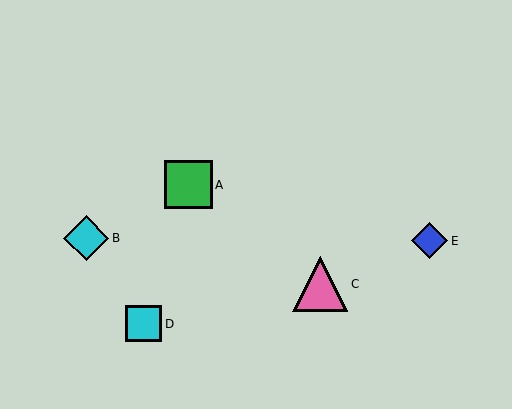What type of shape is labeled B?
Shape B is a cyan diamond.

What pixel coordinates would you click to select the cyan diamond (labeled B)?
Click at (86, 238) to select the cyan diamond B.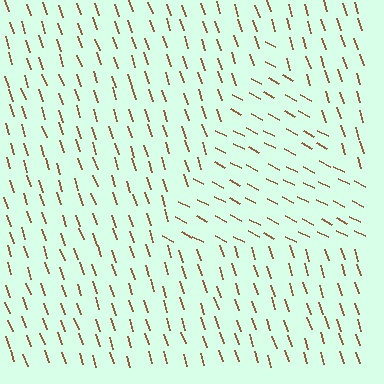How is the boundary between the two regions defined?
The boundary is defined purely by a change in line orientation (approximately 45 degrees difference). All lines are the same color and thickness.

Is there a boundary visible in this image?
Yes, there is a texture boundary formed by a change in line orientation.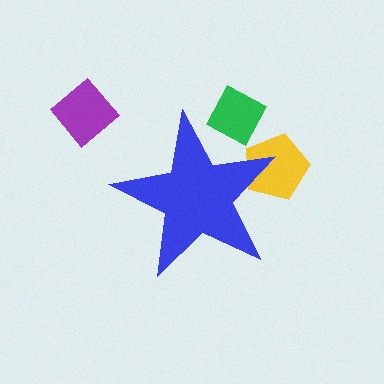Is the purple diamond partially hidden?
No, the purple diamond is fully visible.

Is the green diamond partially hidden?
Yes, the green diamond is partially hidden behind the blue star.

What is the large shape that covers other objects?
A blue star.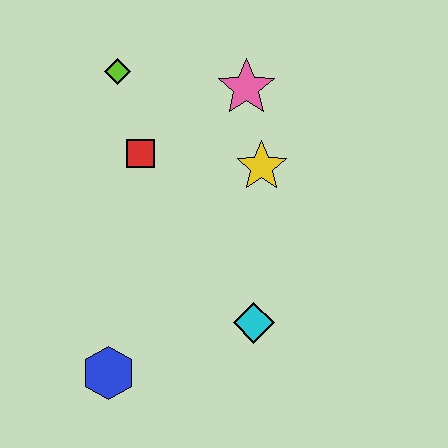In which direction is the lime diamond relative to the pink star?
The lime diamond is to the left of the pink star.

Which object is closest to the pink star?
The yellow star is closest to the pink star.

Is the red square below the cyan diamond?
No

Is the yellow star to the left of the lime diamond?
No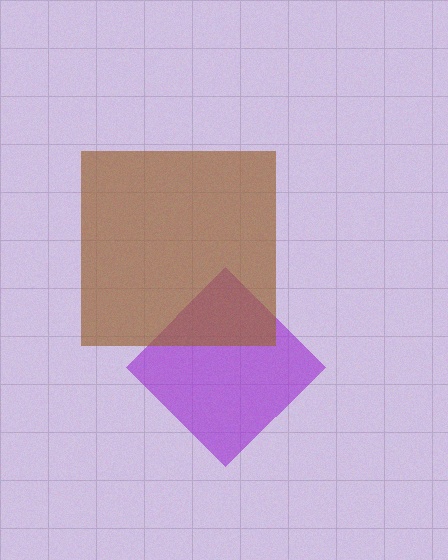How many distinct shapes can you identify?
There are 2 distinct shapes: a purple diamond, a brown square.